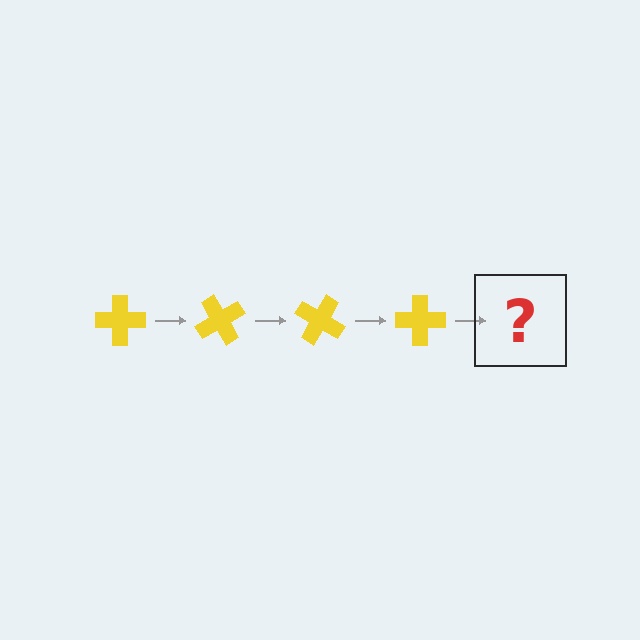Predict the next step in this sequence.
The next step is a yellow cross rotated 240 degrees.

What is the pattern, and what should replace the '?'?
The pattern is that the cross rotates 60 degrees each step. The '?' should be a yellow cross rotated 240 degrees.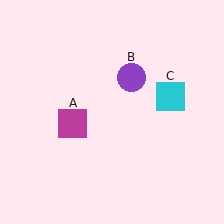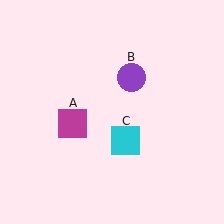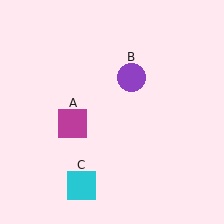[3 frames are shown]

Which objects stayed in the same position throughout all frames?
Magenta square (object A) and purple circle (object B) remained stationary.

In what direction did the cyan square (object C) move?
The cyan square (object C) moved down and to the left.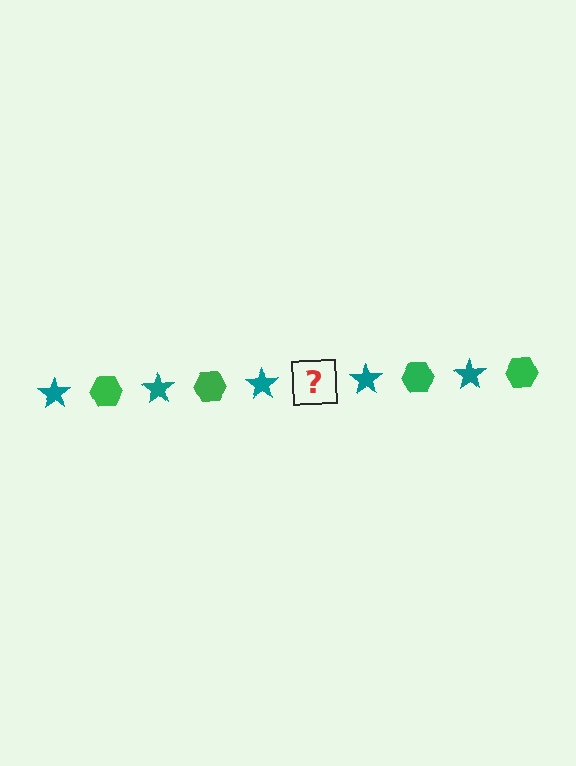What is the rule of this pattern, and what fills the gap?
The rule is that the pattern alternates between teal star and green hexagon. The gap should be filled with a green hexagon.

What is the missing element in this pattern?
The missing element is a green hexagon.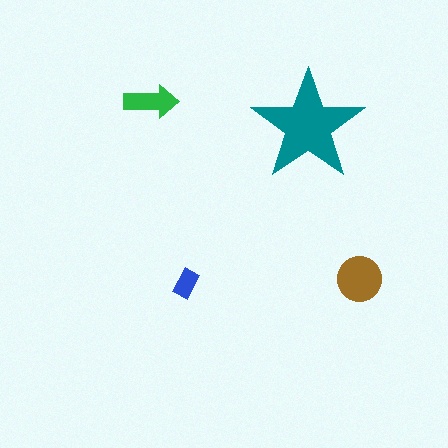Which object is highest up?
The green arrow is topmost.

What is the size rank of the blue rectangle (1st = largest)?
4th.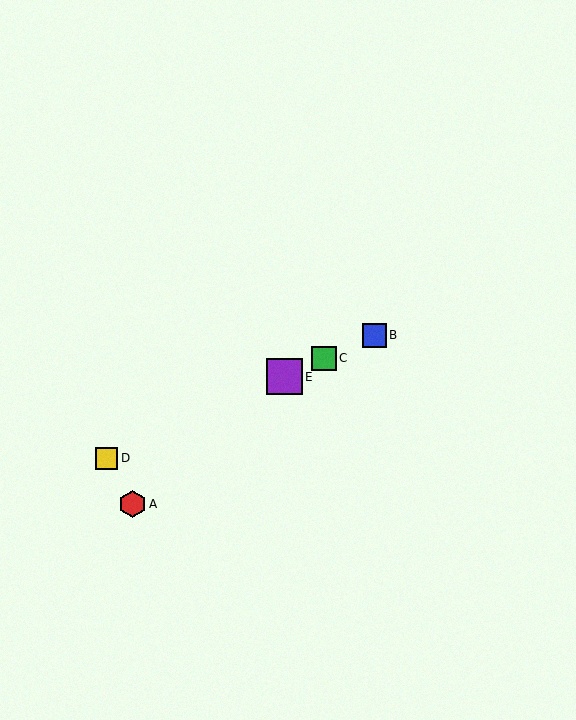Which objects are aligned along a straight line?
Objects B, C, D, E are aligned along a straight line.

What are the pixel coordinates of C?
Object C is at (324, 359).